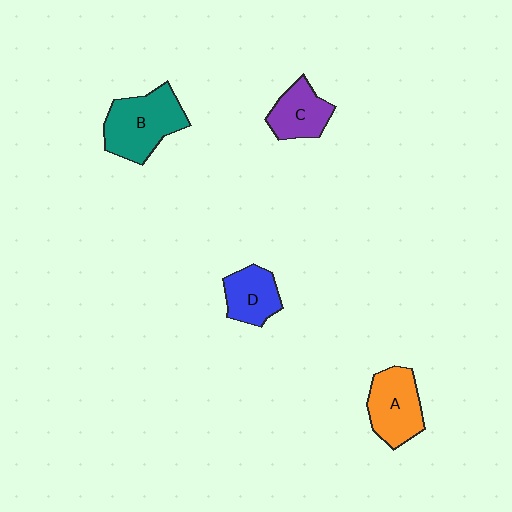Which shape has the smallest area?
Shape D (blue).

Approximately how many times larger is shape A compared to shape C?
Approximately 1.3 times.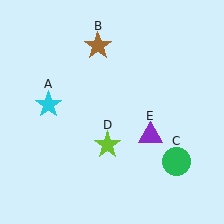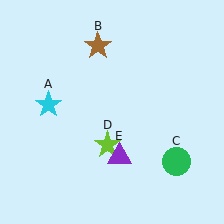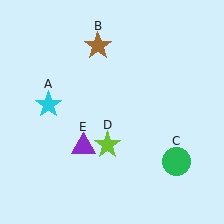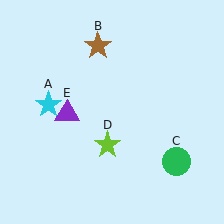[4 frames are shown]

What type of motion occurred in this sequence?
The purple triangle (object E) rotated clockwise around the center of the scene.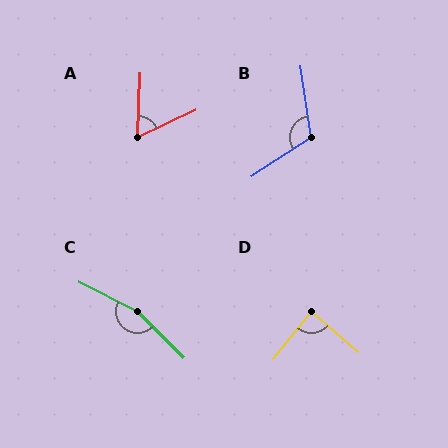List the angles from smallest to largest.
A (62°), D (88°), B (115°), C (162°).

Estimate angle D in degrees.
Approximately 88 degrees.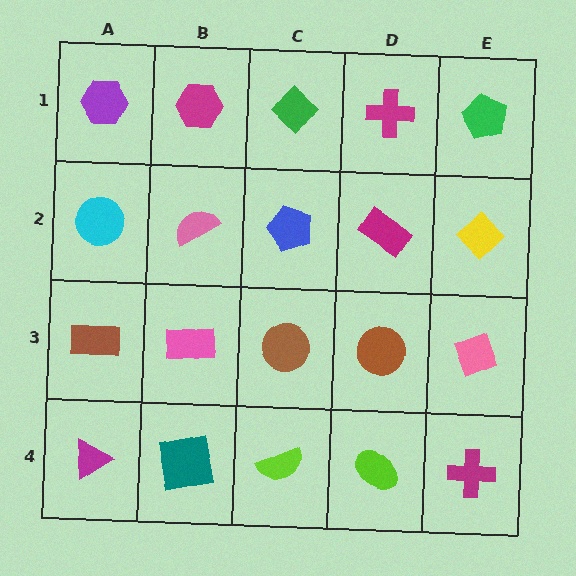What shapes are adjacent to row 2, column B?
A magenta hexagon (row 1, column B), a pink rectangle (row 3, column B), a cyan circle (row 2, column A), a blue pentagon (row 2, column C).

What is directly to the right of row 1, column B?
A green diamond.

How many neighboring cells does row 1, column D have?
3.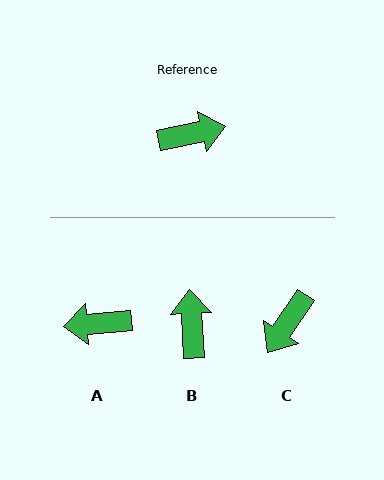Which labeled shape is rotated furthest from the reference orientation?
A, about 173 degrees away.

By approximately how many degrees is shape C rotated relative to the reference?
Approximately 136 degrees clockwise.